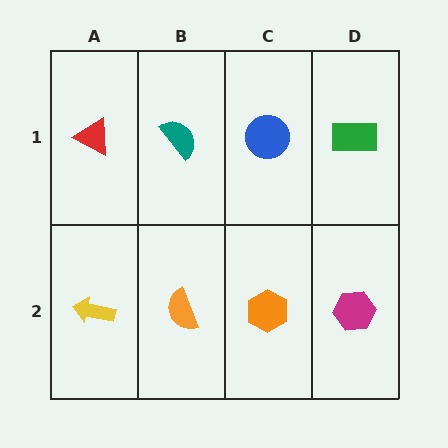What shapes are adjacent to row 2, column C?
A blue circle (row 1, column C), an orange semicircle (row 2, column B), a magenta hexagon (row 2, column D).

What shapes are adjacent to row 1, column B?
An orange semicircle (row 2, column B), a red triangle (row 1, column A), a blue circle (row 1, column C).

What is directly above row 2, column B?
A teal semicircle.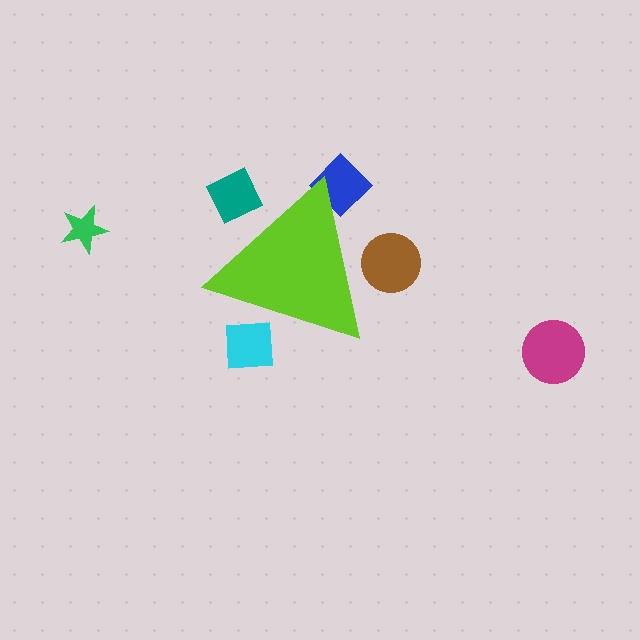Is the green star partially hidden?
No, the green star is fully visible.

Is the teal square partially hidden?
Yes, the teal square is partially hidden behind the lime triangle.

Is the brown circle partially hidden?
Yes, the brown circle is partially hidden behind the lime triangle.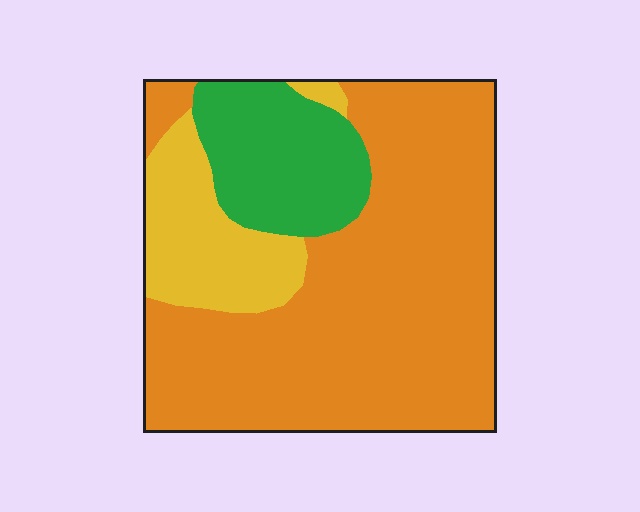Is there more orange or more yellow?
Orange.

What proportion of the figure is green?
Green covers 17% of the figure.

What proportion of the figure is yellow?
Yellow covers 16% of the figure.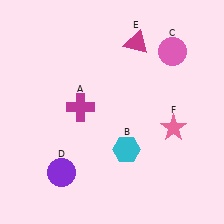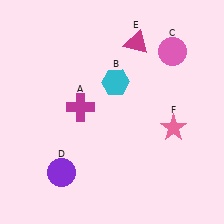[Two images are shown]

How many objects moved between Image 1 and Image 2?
1 object moved between the two images.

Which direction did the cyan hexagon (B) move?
The cyan hexagon (B) moved up.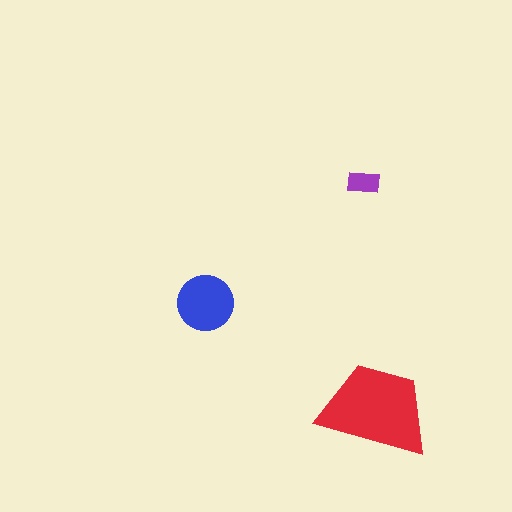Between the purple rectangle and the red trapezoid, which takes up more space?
The red trapezoid.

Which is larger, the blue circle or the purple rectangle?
The blue circle.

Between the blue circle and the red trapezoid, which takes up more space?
The red trapezoid.